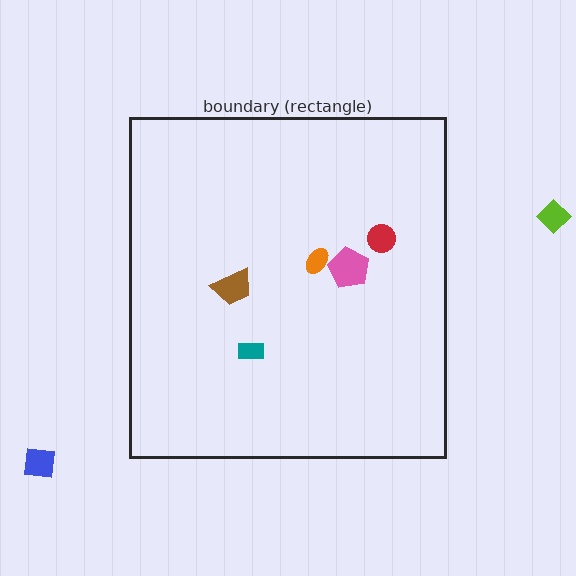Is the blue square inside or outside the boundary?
Outside.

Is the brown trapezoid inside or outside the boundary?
Inside.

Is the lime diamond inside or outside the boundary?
Outside.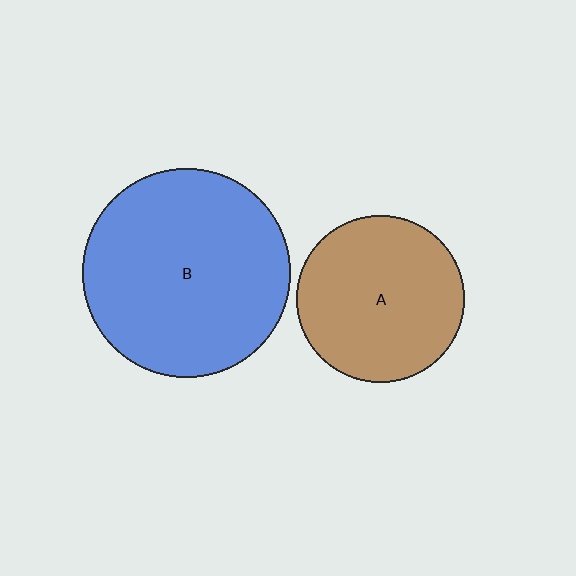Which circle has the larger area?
Circle B (blue).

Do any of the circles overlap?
No, none of the circles overlap.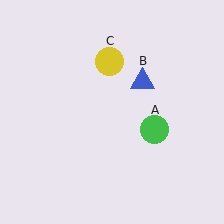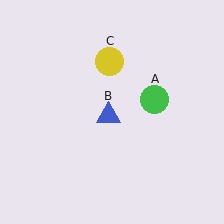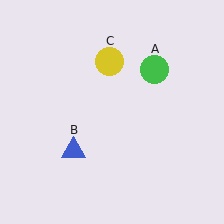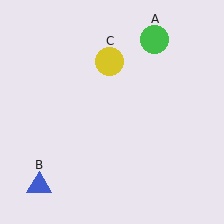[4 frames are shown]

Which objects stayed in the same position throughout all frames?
Yellow circle (object C) remained stationary.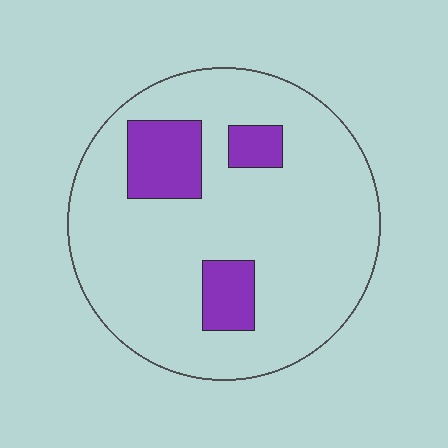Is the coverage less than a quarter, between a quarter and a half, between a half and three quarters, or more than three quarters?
Less than a quarter.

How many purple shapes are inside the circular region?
3.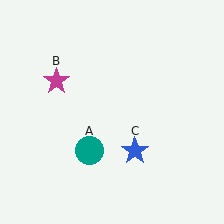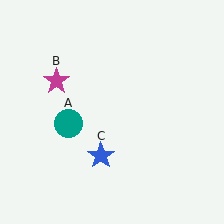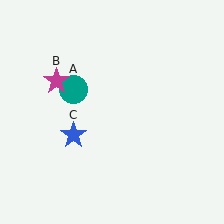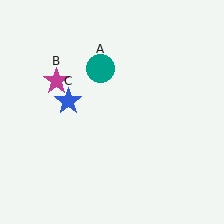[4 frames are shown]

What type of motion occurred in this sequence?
The teal circle (object A), blue star (object C) rotated clockwise around the center of the scene.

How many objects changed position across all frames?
2 objects changed position: teal circle (object A), blue star (object C).